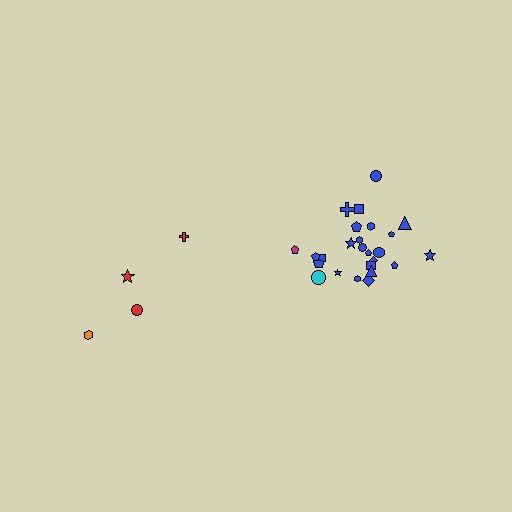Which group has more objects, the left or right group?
The right group.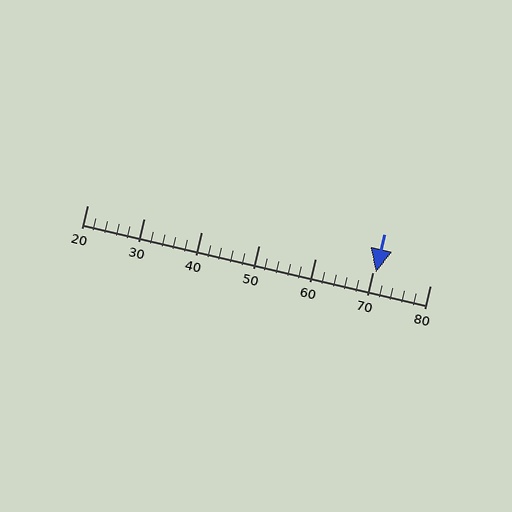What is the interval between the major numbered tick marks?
The major tick marks are spaced 10 units apart.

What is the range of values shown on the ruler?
The ruler shows values from 20 to 80.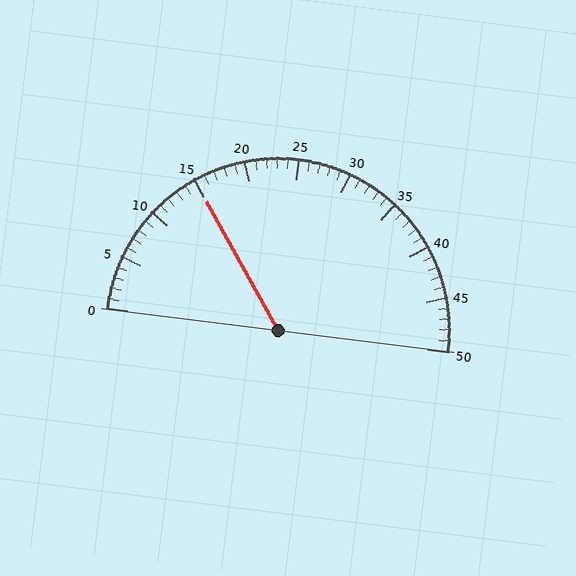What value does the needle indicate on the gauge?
The needle indicates approximately 15.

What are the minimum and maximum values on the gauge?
The gauge ranges from 0 to 50.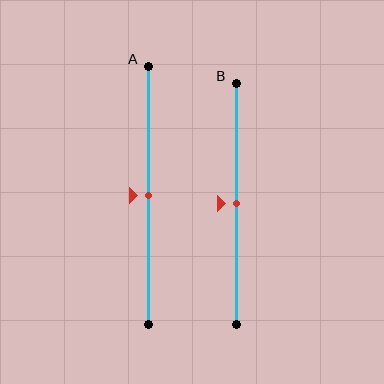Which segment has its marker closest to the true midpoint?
Segment A has its marker closest to the true midpoint.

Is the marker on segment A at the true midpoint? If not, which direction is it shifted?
Yes, the marker on segment A is at the true midpoint.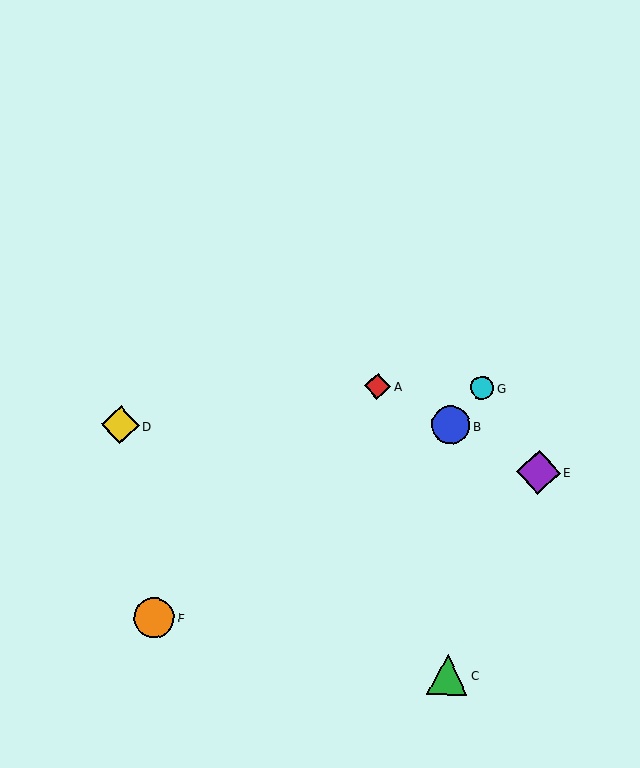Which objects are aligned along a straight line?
Objects A, B, E are aligned along a straight line.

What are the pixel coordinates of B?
Object B is at (451, 425).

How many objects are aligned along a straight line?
3 objects (A, B, E) are aligned along a straight line.